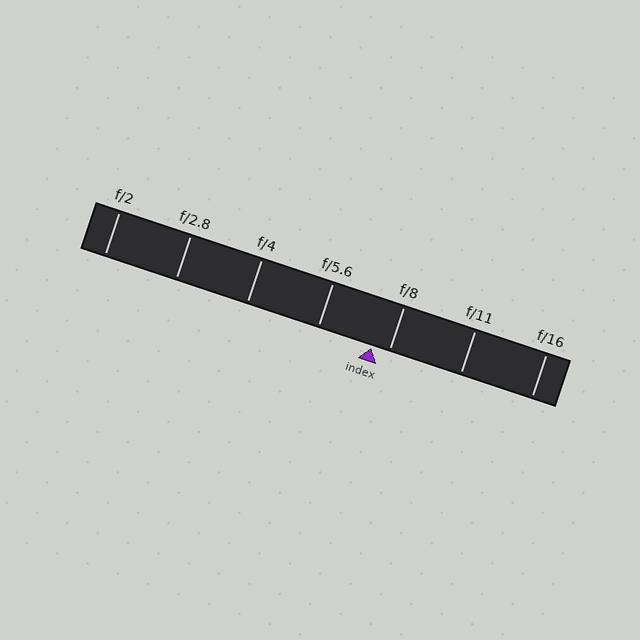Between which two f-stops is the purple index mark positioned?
The index mark is between f/5.6 and f/8.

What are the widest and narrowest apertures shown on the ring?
The widest aperture shown is f/2 and the narrowest is f/16.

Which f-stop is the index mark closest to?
The index mark is closest to f/8.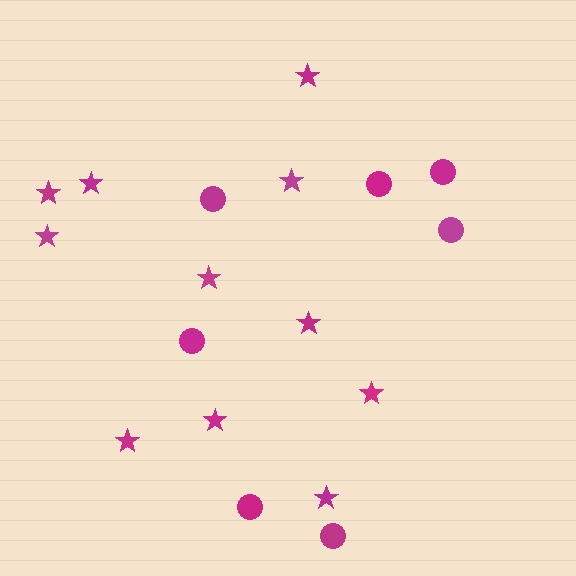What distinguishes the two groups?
There are 2 groups: one group of circles (7) and one group of stars (11).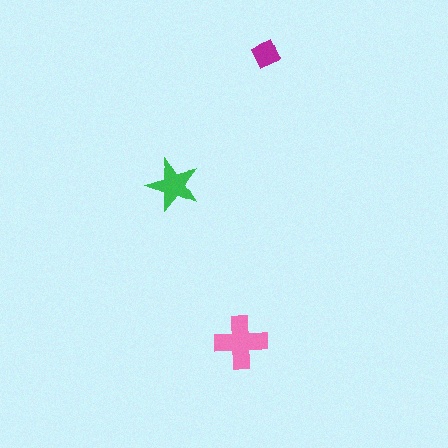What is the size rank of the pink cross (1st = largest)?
1st.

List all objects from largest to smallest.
The pink cross, the green star, the magenta diamond.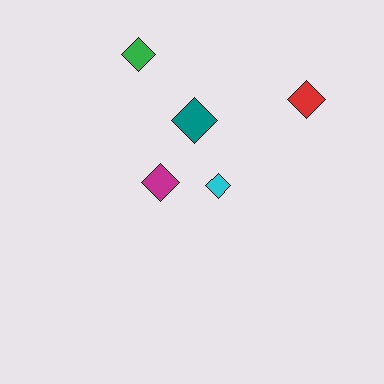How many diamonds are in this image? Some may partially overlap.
There are 5 diamonds.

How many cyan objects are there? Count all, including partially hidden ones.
There is 1 cyan object.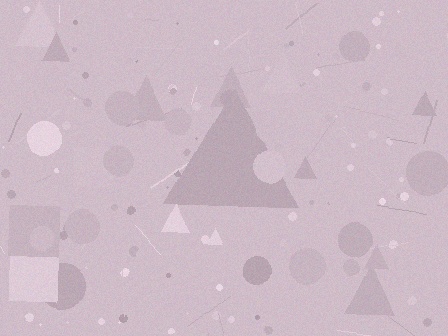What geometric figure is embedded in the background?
A triangle is embedded in the background.